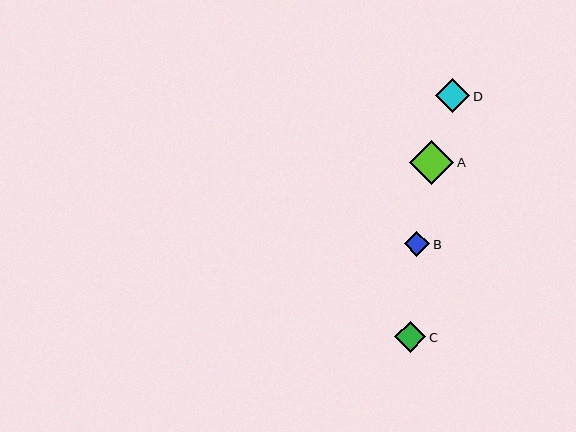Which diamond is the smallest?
Diamond B is the smallest with a size of approximately 25 pixels.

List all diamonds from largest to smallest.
From largest to smallest: A, D, C, B.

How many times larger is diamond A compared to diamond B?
Diamond A is approximately 1.7 times the size of diamond B.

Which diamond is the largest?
Diamond A is the largest with a size of approximately 44 pixels.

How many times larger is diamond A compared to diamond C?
Diamond A is approximately 1.4 times the size of diamond C.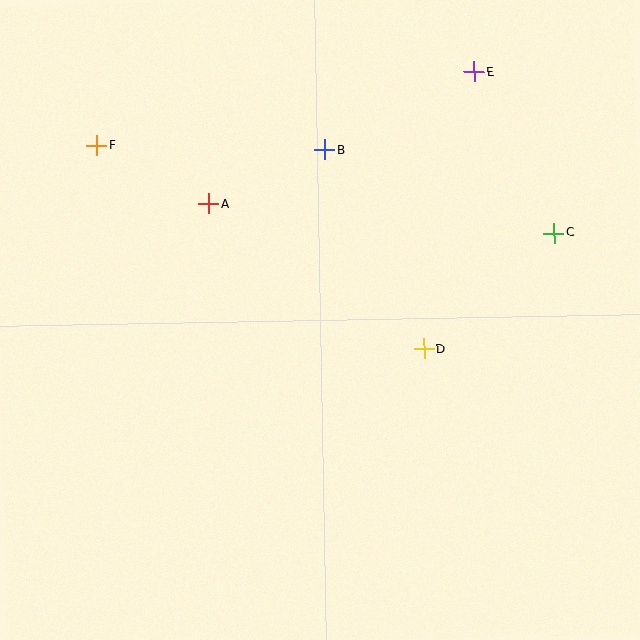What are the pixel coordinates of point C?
Point C is at (554, 233).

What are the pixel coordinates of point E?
Point E is at (474, 72).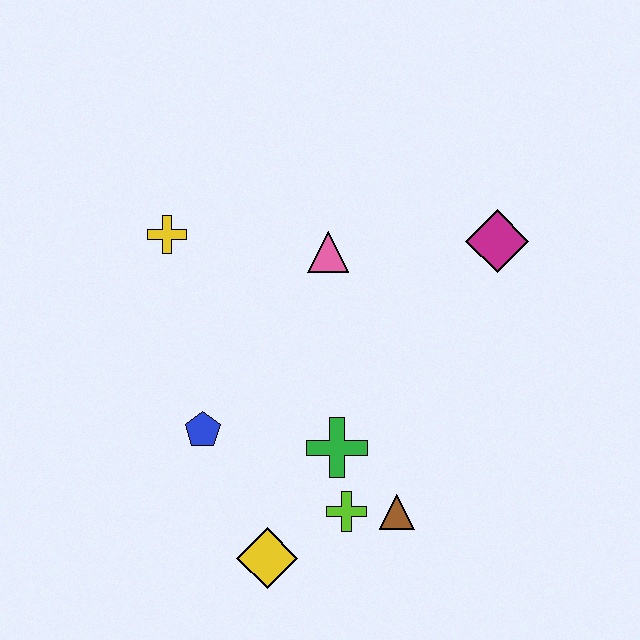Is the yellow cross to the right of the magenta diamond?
No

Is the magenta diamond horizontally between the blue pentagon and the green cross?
No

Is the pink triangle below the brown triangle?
No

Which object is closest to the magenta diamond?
The pink triangle is closest to the magenta diamond.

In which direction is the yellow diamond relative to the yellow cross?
The yellow diamond is below the yellow cross.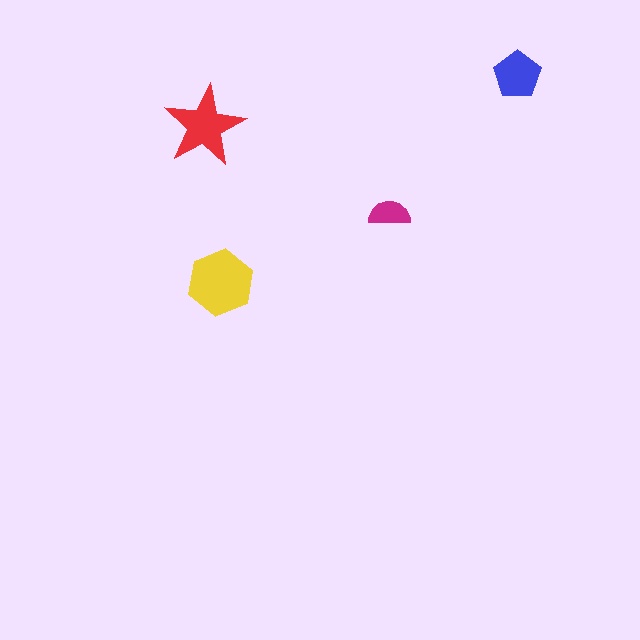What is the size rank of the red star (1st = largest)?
2nd.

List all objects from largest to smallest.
The yellow hexagon, the red star, the blue pentagon, the magenta semicircle.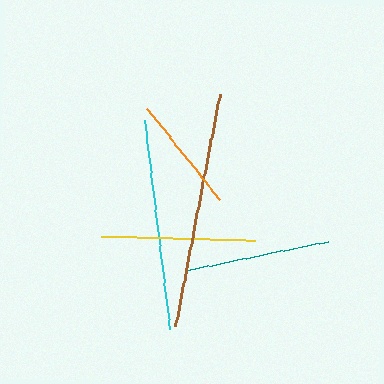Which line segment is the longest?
The brown line is the longest at approximately 236 pixels.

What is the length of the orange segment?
The orange segment is approximately 116 pixels long.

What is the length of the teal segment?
The teal segment is approximately 146 pixels long.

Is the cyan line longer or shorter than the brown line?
The brown line is longer than the cyan line.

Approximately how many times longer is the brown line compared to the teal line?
The brown line is approximately 1.6 times the length of the teal line.